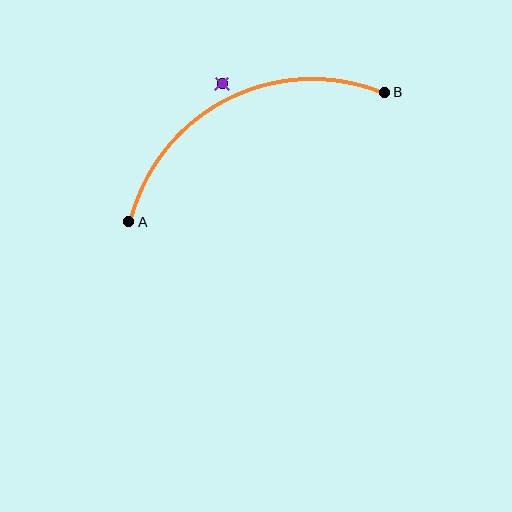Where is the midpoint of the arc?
The arc midpoint is the point on the curve farthest from the straight line joining A and B. It sits above that line.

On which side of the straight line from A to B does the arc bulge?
The arc bulges above the straight line connecting A and B.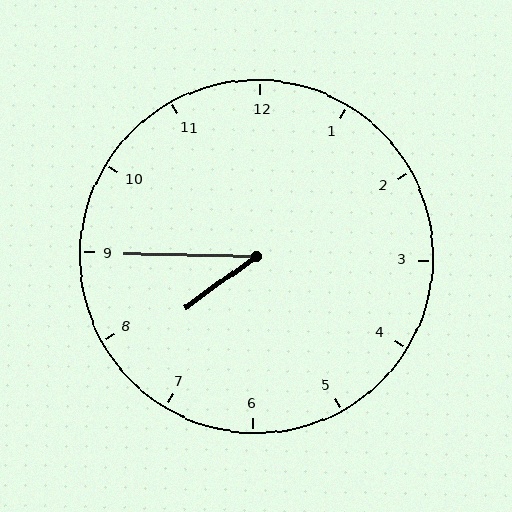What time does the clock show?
7:45.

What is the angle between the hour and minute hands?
Approximately 38 degrees.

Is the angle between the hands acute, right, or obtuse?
It is acute.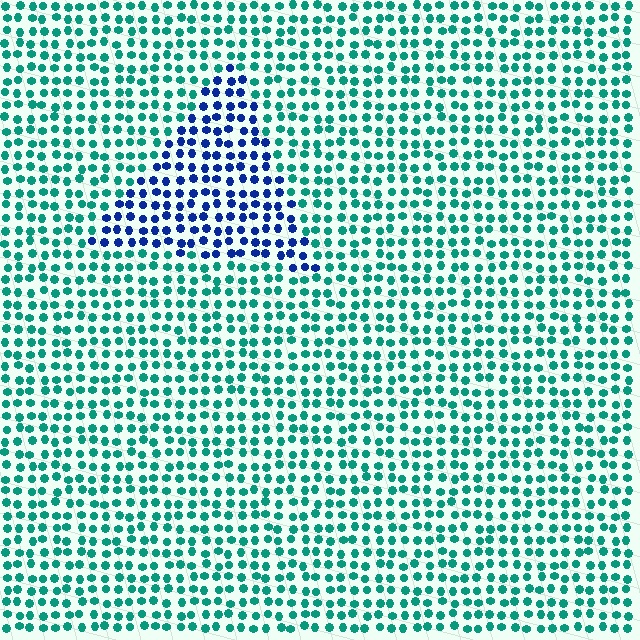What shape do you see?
I see a triangle.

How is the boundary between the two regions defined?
The boundary is defined purely by a slight shift in hue (about 59 degrees). Spacing, size, and orientation are identical on both sides.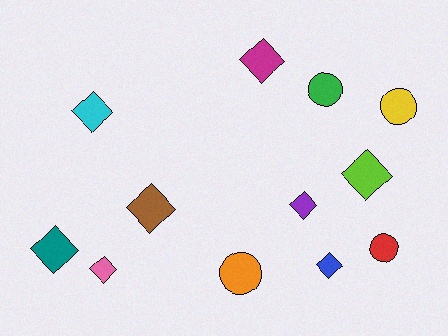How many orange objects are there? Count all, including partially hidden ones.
There is 1 orange object.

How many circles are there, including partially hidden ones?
There are 4 circles.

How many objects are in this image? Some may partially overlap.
There are 12 objects.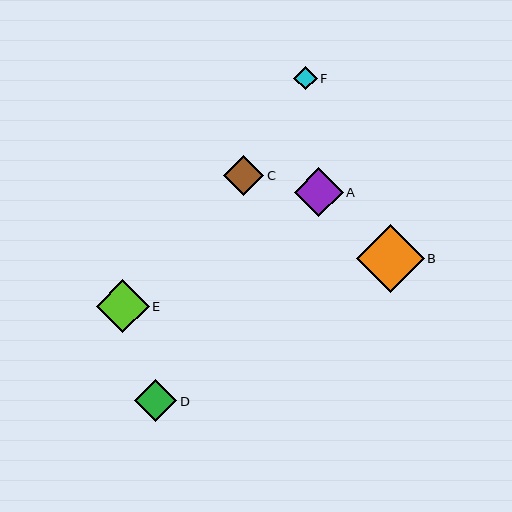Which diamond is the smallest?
Diamond F is the smallest with a size of approximately 24 pixels.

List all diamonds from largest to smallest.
From largest to smallest: B, E, A, D, C, F.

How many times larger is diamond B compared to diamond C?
Diamond B is approximately 1.7 times the size of diamond C.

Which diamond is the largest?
Diamond B is the largest with a size of approximately 68 pixels.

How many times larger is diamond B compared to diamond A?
Diamond B is approximately 1.4 times the size of diamond A.